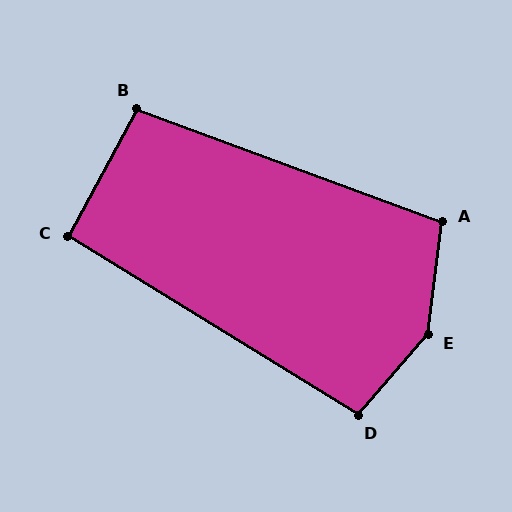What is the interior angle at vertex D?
Approximately 99 degrees (obtuse).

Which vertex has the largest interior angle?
E, at approximately 146 degrees.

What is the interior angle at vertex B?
Approximately 98 degrees (obtuse).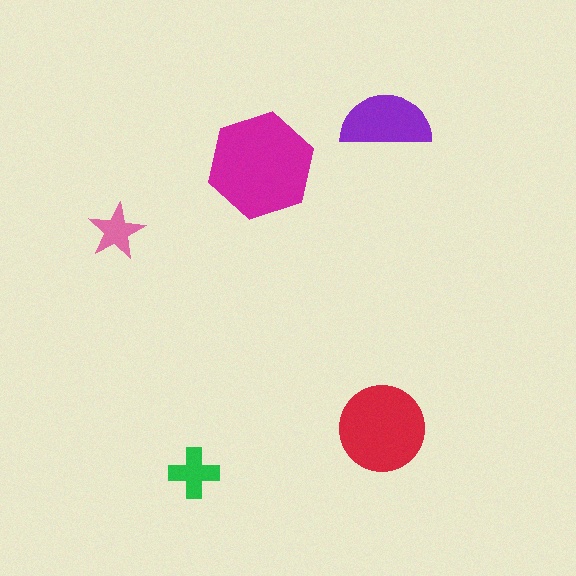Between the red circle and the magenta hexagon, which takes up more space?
The magenta hexagon.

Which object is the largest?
The magenta hexagon.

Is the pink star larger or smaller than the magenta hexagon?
Smaller.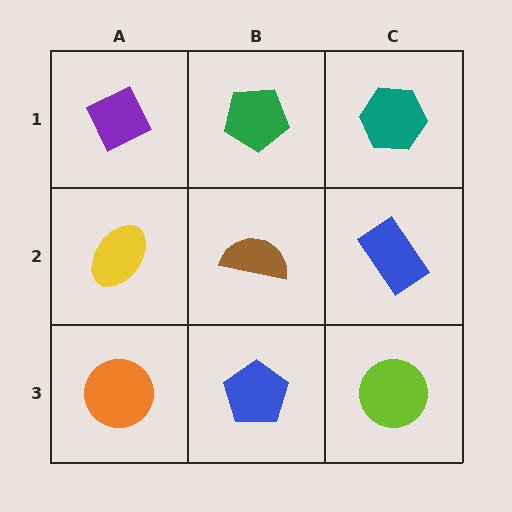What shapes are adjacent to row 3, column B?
A brown semicircle (row 2, column B), an orange circle (row 3, column A), a lime circle (row 3, column C).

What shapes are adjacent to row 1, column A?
A yellow ellipse (row 2, column A), a green pentagon (row 1, column B).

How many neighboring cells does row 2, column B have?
4.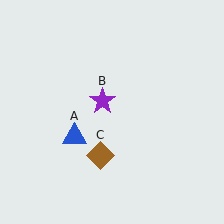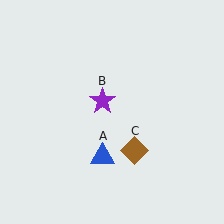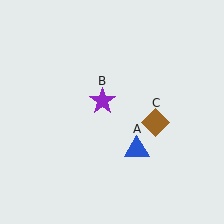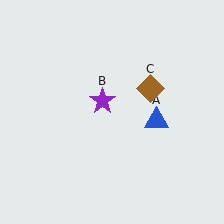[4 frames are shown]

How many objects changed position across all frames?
2 objects changed position: blue triangle (object A), brown diamond (object C).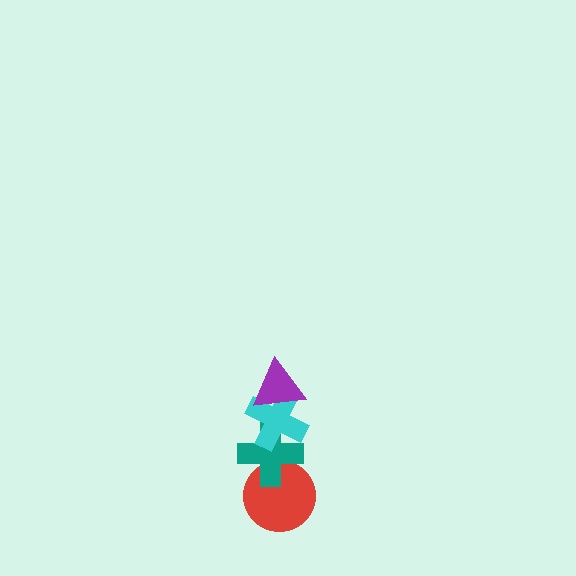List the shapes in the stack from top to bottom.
From top to bottom: the purple triangle, the cyan cross, the teal cross, the red circle.